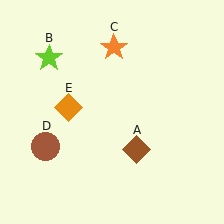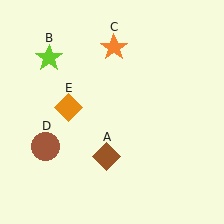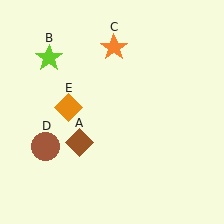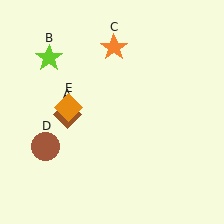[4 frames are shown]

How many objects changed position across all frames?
1 object changed position: brown diamond (object A).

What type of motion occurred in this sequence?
The brown diamond (object A) rotated clockwise around the center of the scene.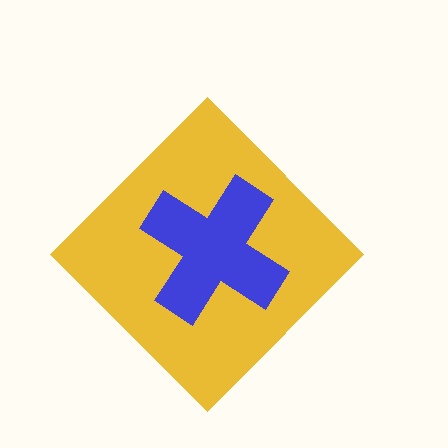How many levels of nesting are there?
2.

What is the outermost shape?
The yellow diamond.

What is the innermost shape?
The blue cross.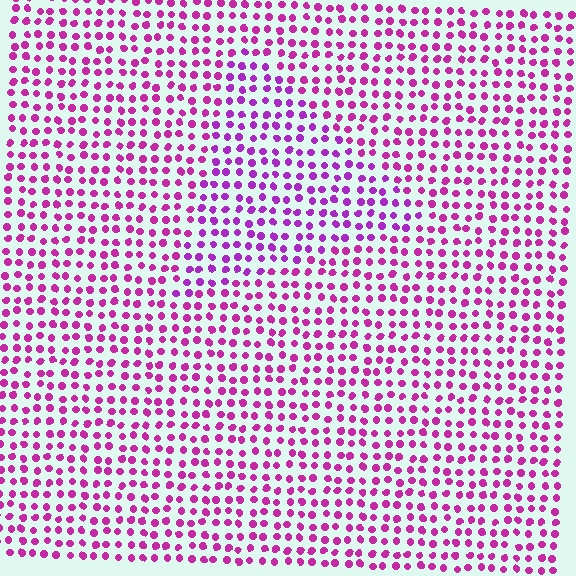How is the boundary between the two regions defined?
The boundary is defined purely by a slight shift in hue (about 23 degrees). Spacing, size, and orientation are identical on both sides.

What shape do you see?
I see a triangle.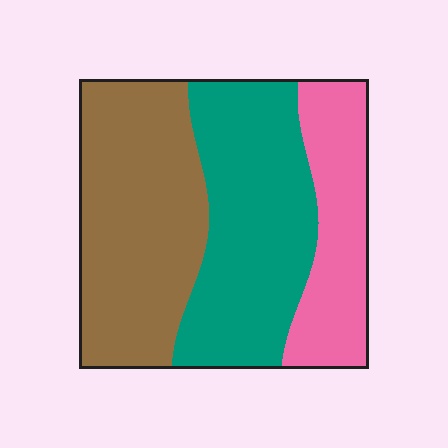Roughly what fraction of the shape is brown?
Brown covers around 40% of the shape.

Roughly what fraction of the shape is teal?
Teal covers roughly 40% of the shape.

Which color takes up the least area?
Pink, at roughly 20%.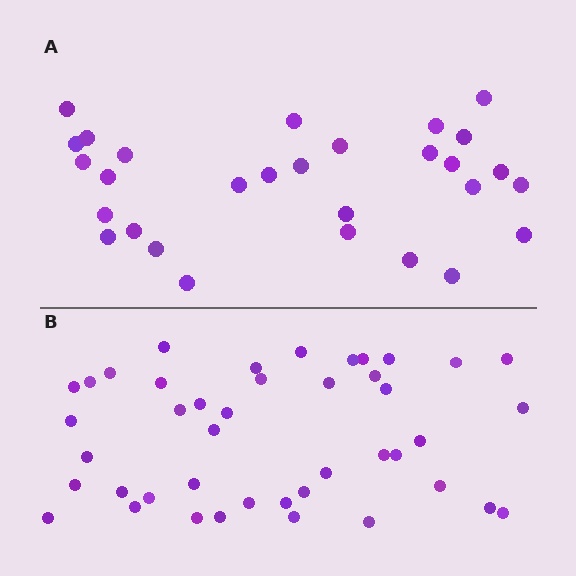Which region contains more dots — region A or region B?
Region B (the bottom region) has more dots.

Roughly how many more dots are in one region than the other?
Region B has approximately 15 more dots than region A.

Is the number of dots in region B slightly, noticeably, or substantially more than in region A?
Region B has substantially more. The ratio is roughly 1.5 to 1.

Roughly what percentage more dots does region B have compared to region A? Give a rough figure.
About 50% more.